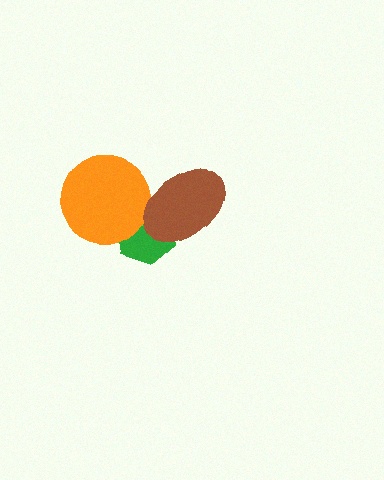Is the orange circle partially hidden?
Yes, it is partially covered by another shape.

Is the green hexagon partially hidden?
Yes, it is partially covered by another shape.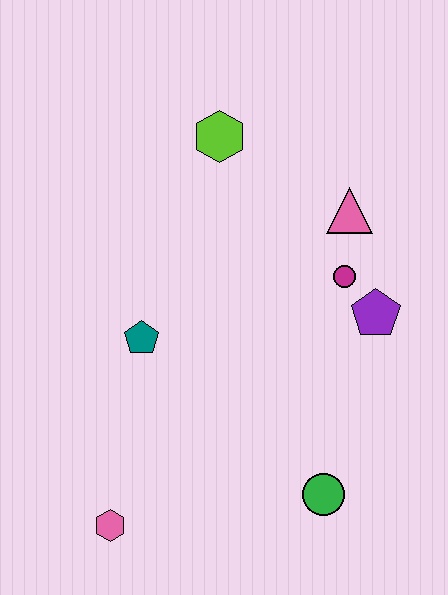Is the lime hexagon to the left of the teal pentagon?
No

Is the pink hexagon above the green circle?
No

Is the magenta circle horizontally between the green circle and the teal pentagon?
No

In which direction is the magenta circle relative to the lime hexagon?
The magenta circle is below the lime hexagon.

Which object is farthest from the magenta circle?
The pink hexagon is farthest from the magenta circle.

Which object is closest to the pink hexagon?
The teal pentagon is closest to the pink hexagon.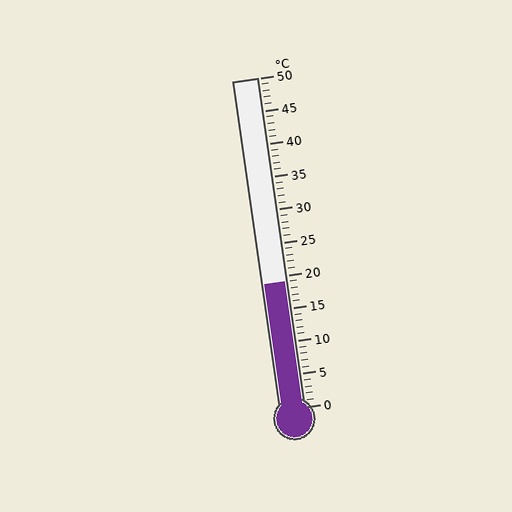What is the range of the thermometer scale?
The thermometer scale ranges from 0°C to 50°C.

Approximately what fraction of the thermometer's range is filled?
The thermometer is filled to approximately 40% of its range.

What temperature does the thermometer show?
The thermometer shows approximately 19°C.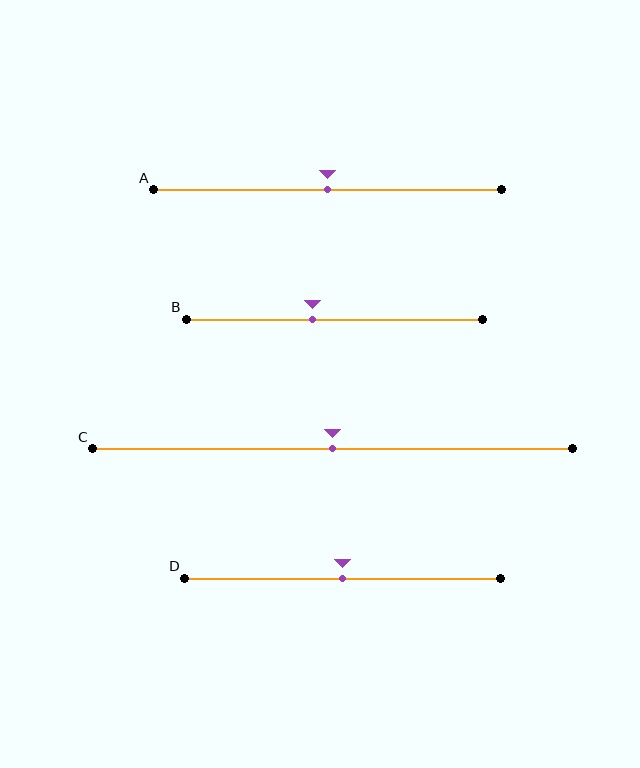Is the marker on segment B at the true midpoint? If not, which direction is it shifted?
No, the marker on segment B is shifted to the left by about 7% of the segment length.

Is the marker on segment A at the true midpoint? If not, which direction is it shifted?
Yes, the marker on segment A is at the true midpoint.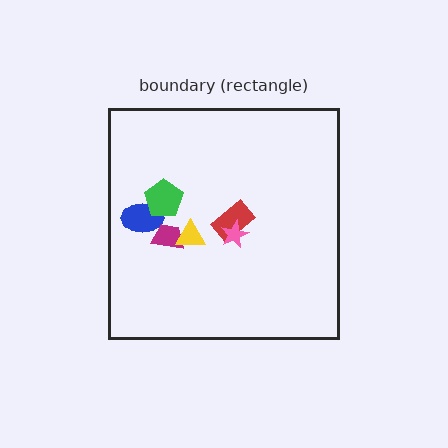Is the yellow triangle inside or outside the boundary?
Inside.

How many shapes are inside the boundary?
6 inside, 0 outside.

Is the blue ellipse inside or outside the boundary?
Inside.